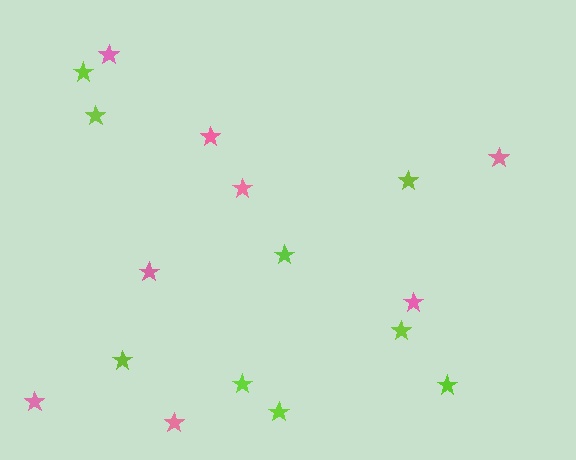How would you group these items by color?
There are 2 groups: one group of pink stars (8) and one group of lime stars (9).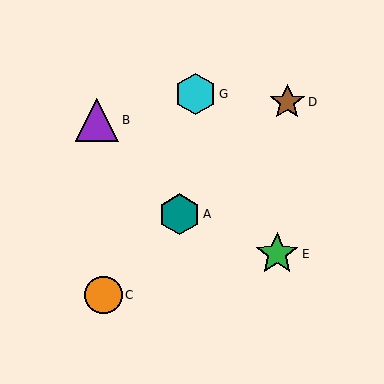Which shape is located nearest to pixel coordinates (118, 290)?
The orange circle (labeled C) at (104, 295) is nearest to that location.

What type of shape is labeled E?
Shape E is a green star.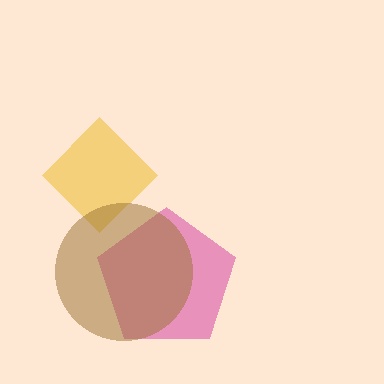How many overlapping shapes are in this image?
There are 3 overlapping shapes in the image.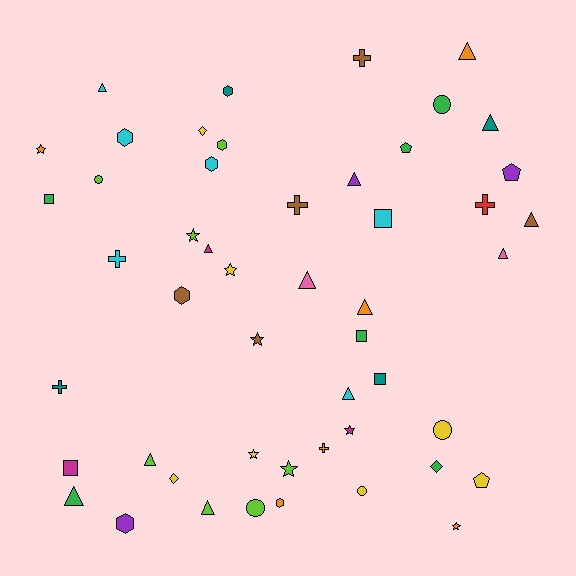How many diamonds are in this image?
There are 3 diamonds.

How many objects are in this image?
There are 50 objects.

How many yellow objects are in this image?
There are 7 yellow objects.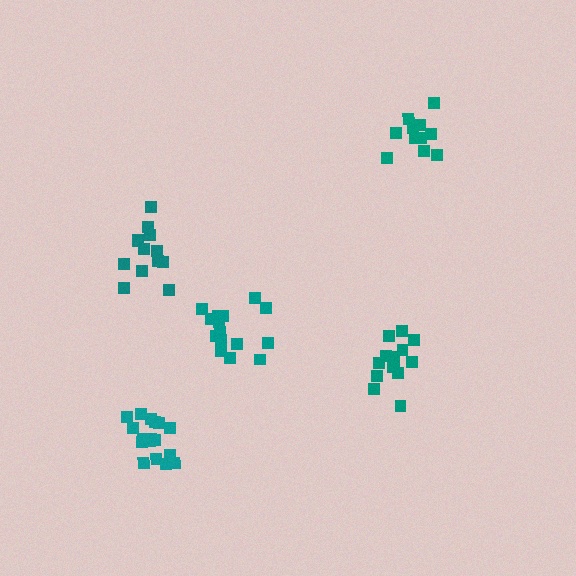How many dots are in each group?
Group 1: 14 dots, Group 2: 11 dots, Group 3: 17 dots, Group 4: 13 dots, Group 5: 15 dots (70 total).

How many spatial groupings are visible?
There are 5 spatial groupings.